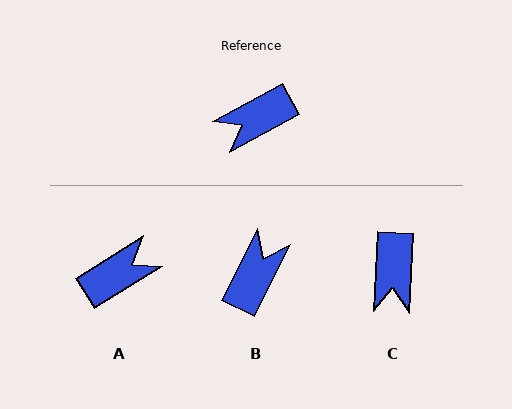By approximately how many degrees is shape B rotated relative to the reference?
Approximately 145 degrees clockwise.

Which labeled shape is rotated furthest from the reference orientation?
A, about 177 degrees away.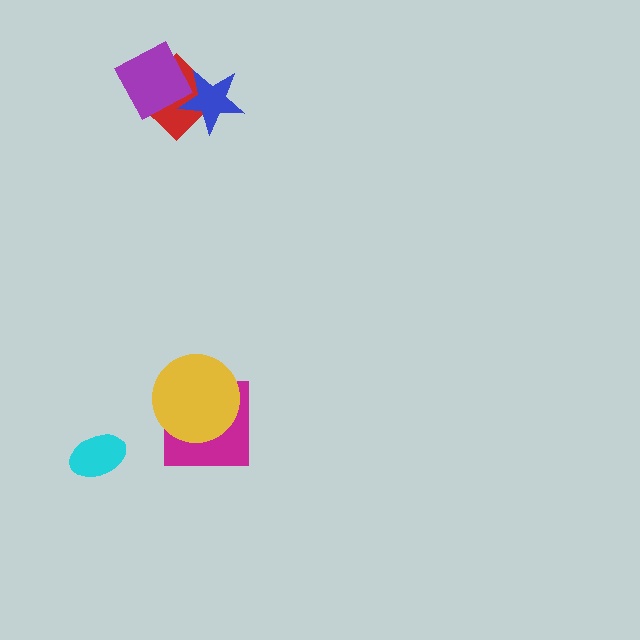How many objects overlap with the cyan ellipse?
0 objects overlap with the cyan ellipse.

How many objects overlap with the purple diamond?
2 objects overlap with the purple diamond.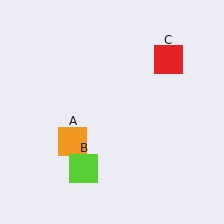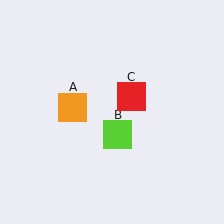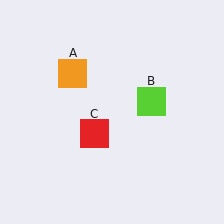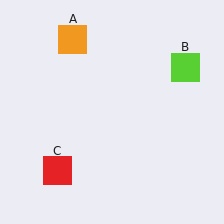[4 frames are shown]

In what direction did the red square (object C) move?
The red square (object C) moved down and to the left.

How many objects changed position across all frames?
3 objects changed position: orange square (object A), lime square (object B), red square (object C).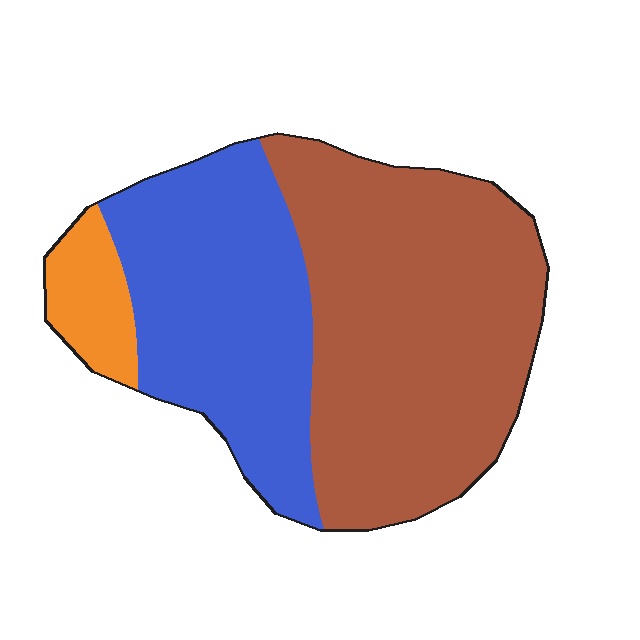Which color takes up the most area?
Brown, at roughly 55%.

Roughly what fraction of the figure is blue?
Blue covers about 35% of the figure.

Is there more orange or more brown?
Brown.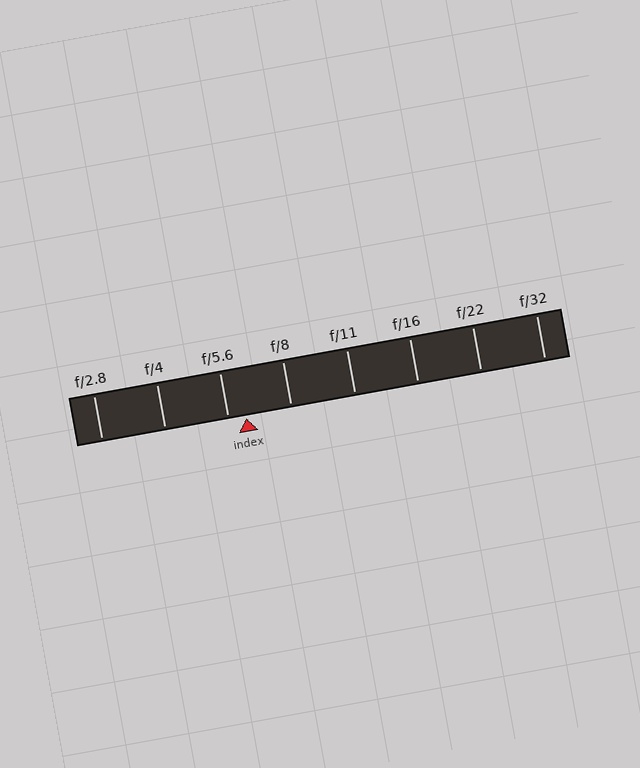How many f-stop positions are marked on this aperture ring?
There are 8 f-stop positions marked.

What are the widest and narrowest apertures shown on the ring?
The widest aperture shown is f/2.8 and the narrowest is f/32.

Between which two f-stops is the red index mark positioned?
The index mark is between f/5.6 and f/8.